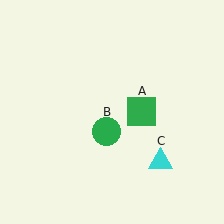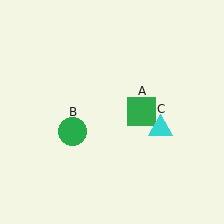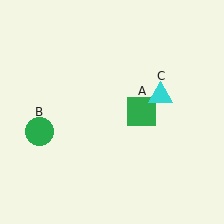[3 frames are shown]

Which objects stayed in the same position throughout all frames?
Green square (object A) remained stationary.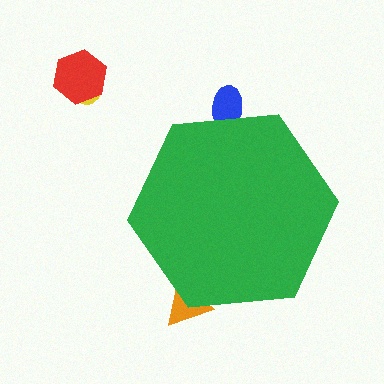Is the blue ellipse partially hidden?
Yes, the blue ellipse is partially hidden behind the green hexagon.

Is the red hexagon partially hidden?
No, the red hexagon is fully visible.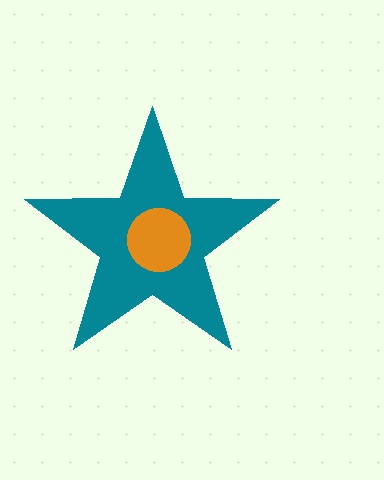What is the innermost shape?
The orange circle.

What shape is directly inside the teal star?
The orange circle.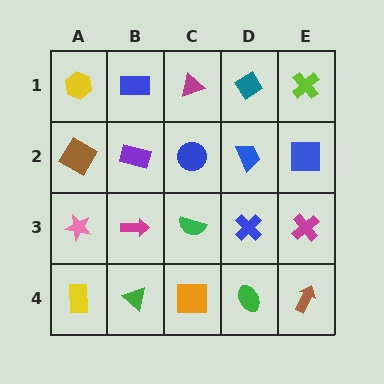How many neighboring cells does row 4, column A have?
2.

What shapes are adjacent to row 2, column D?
A teal diamond (row 1, column D), a blue cross (row 3, column D), a blue circle (row 2, column C), a blue square (row 2, column E).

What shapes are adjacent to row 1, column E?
A blue square (row 2, column E), a teal diamond (row 1, column D).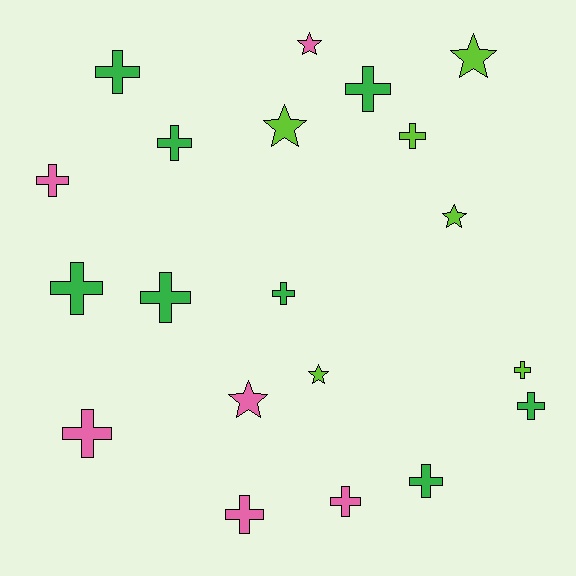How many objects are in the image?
There are 20 objects.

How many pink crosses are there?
There are 4 pink crosses.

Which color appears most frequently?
Green, with 8 objects.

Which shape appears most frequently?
Cross, with 14 objects.